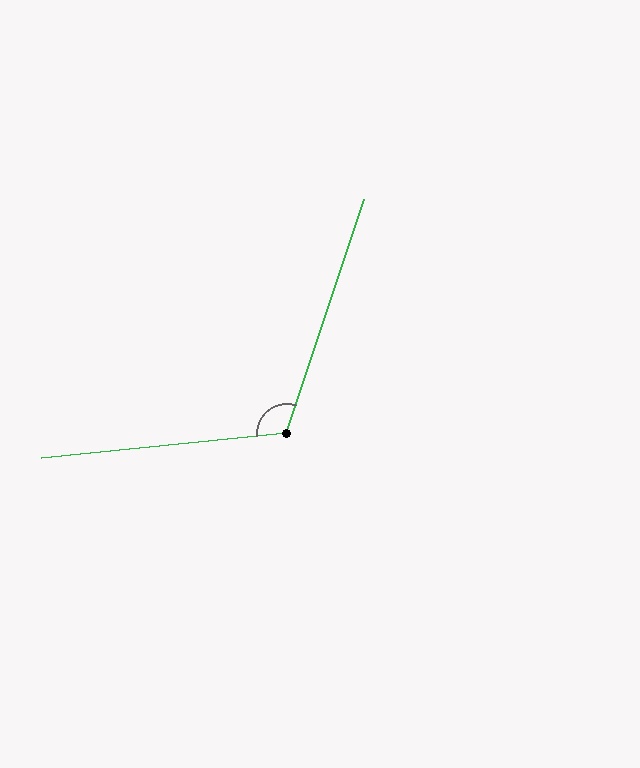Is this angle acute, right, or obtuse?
It is obtuse.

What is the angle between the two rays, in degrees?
Approximately 114 degrees.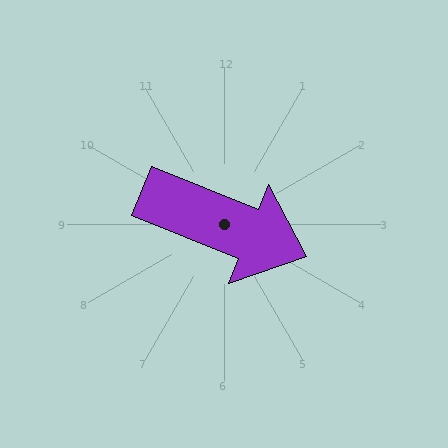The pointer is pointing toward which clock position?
Roughly 4 o'clock.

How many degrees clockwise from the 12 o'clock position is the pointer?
Approximately 112 degrees.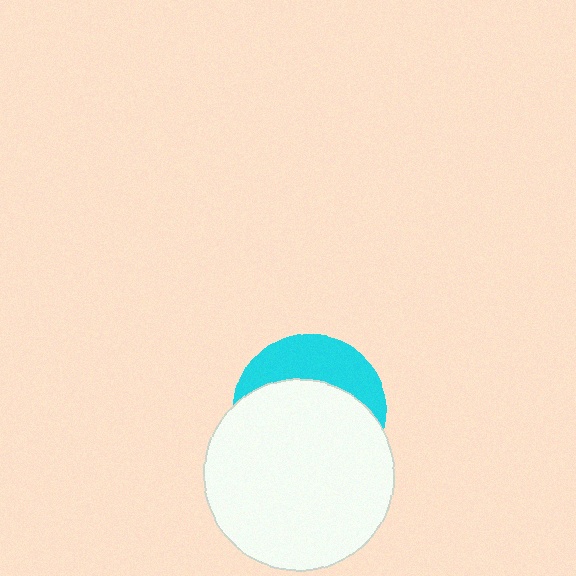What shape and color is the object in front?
The object in front is a white circle.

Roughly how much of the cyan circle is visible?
A small part of it is visible (roughly 34%).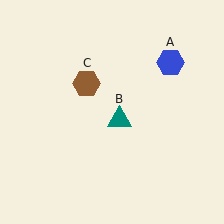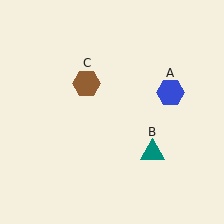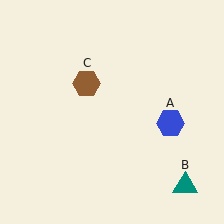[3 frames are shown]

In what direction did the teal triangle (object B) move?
The teal triangle (object B) moved down and to the right.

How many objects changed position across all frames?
2 objects changed position: blue hexagon (object A), teal triangle (object B).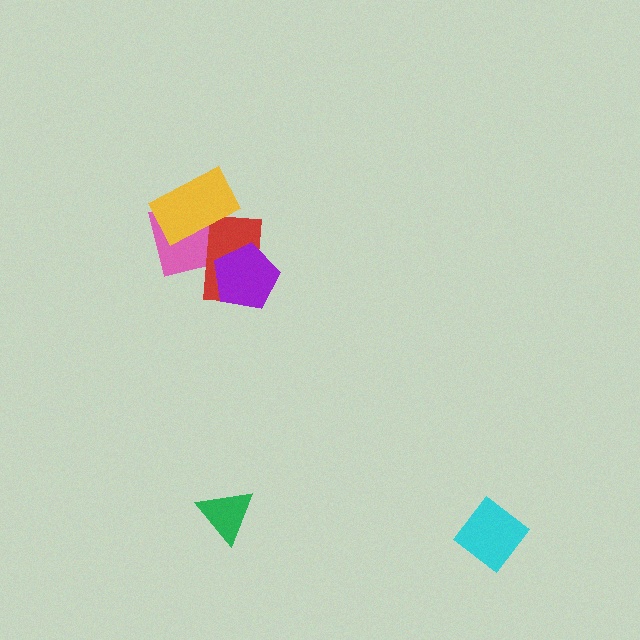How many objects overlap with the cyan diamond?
0 objects overlap with the cyan diamond.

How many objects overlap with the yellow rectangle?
2 objects overlap with the yellow rectangle.